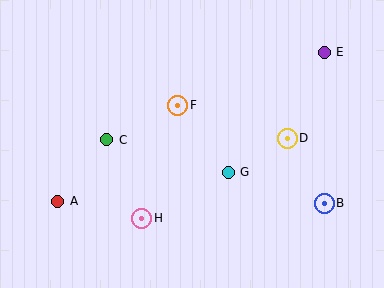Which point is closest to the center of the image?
Point F at (178, 105) is closest to the center.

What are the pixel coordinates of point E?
Point E is at (324, 52).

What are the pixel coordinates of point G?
Point G is at (228, 172).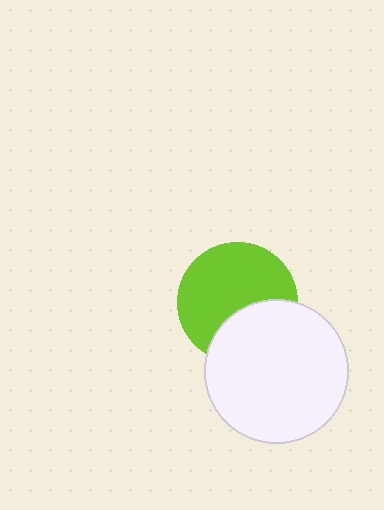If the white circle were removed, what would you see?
You would see the complete lime circle.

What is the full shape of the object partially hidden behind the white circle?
The partially hidden object is a lime circle.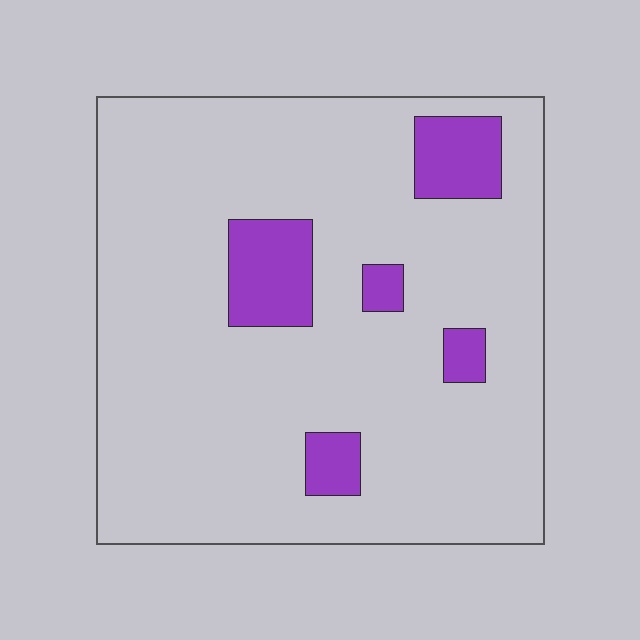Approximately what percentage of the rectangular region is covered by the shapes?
Approximately 10%.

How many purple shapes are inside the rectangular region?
5.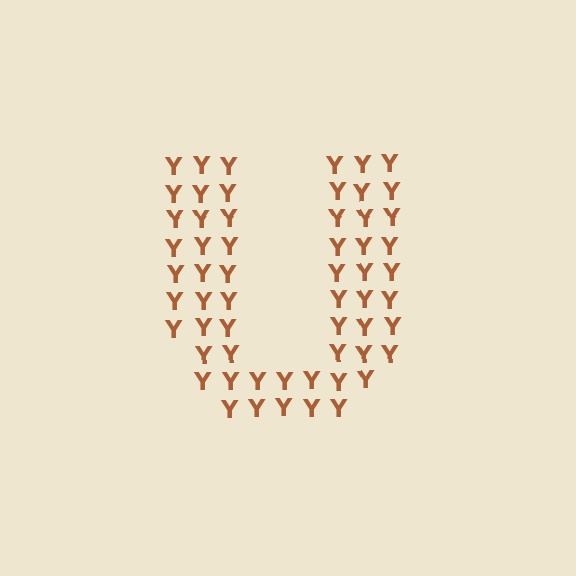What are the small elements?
The small elements are letter Y's.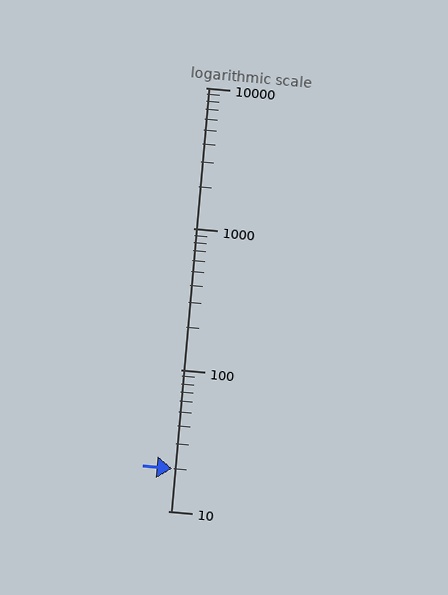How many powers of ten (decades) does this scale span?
The scale spans 3 decades, from 10 to 10000.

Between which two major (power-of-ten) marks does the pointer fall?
The pointer is between 10 and 100.